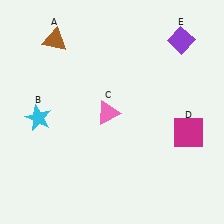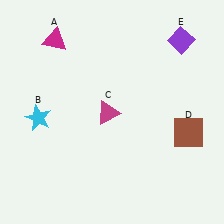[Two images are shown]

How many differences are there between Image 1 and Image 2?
There are 3 differences between the two images.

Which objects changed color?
A changed from brown to magenta. C changed from pink to magenta. D changed from magenta to brown.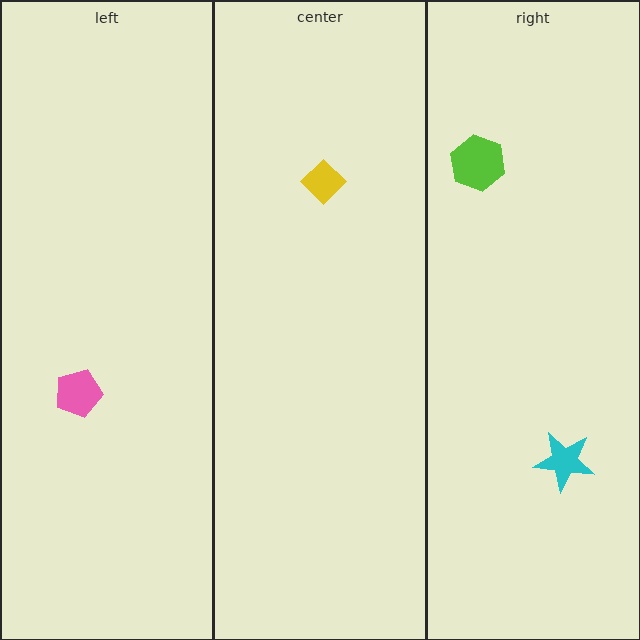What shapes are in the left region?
The pink pentagon.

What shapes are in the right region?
The lime hexagon, the cyan star.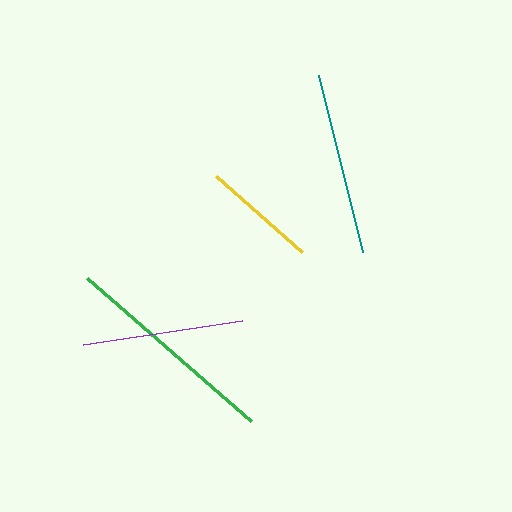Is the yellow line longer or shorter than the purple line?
The purple line is longer than the yellow line.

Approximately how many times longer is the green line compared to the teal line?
The green line is approximately 1.2 times the length of the teal line.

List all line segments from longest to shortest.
From longest to shortest: green, teal, purple, yellow.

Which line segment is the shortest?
The yellow line is the shortest at approximately 115 pixels.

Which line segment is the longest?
The green line is the longest at approximately 217 pixels.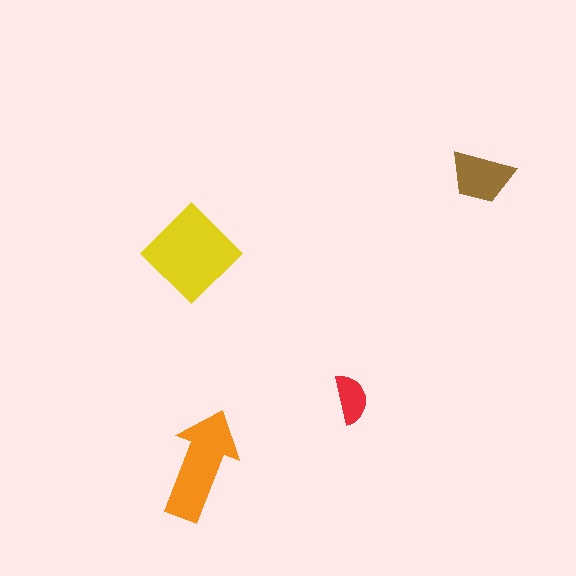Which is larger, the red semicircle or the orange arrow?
The orange arrow.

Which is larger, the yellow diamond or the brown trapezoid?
The yellow diamond.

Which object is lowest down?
The orange arrow is bottommost.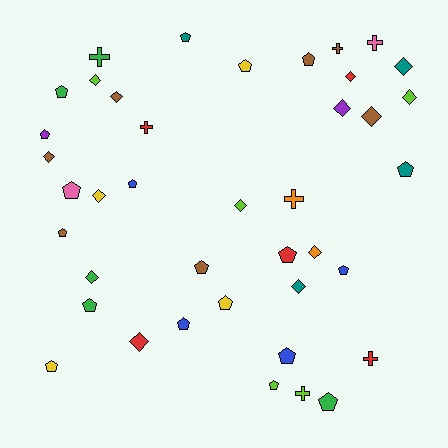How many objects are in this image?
There are 40 objects.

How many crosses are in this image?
There are 7 crosses.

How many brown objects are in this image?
There are 7 brown objects.